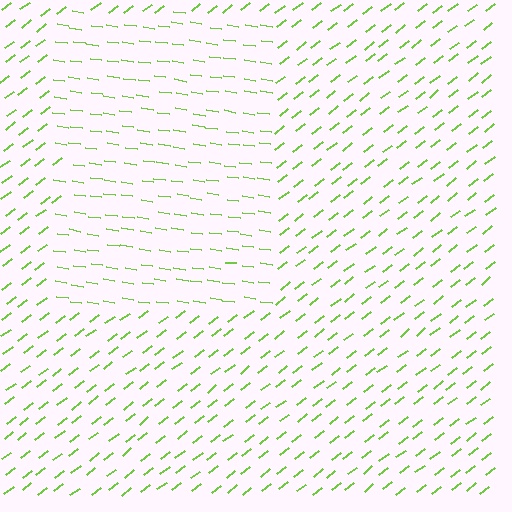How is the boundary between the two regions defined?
The boundary is defined purely by a change in line orientation (approximately 45 degrees difference). All lines are the same color and thickness.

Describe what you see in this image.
The image is filled with small lime line segments. A rectangle region in the image has lines oriented differently from the surrounding lines, creating a visible texture boundary.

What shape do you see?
I see a rectangle.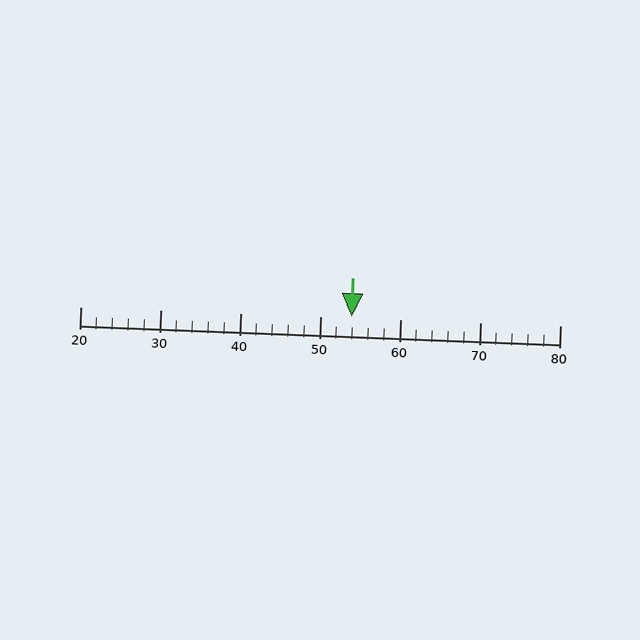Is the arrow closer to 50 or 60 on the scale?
The arrow is closer to 50.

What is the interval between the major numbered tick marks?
The major tick marks are spaced 10 units apart.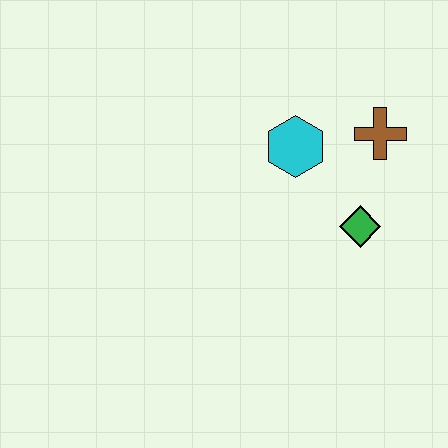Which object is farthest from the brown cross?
The green diamond is farthest from the brown cross.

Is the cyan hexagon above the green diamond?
Yes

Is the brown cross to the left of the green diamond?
No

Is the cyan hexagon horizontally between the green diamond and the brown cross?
No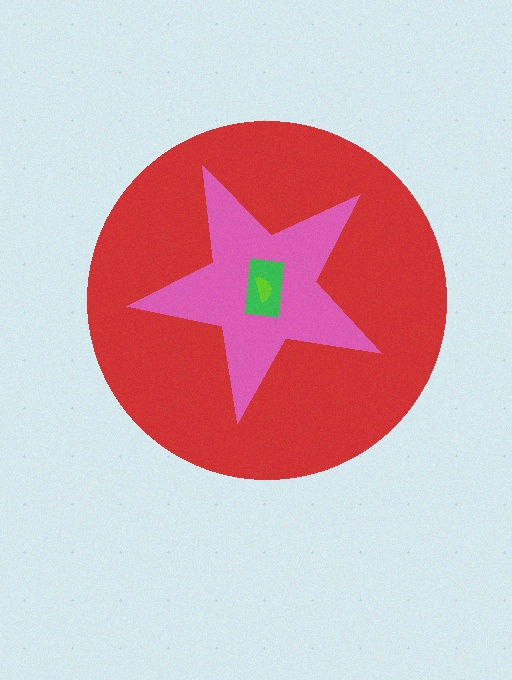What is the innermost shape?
The lime semicircle.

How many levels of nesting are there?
4.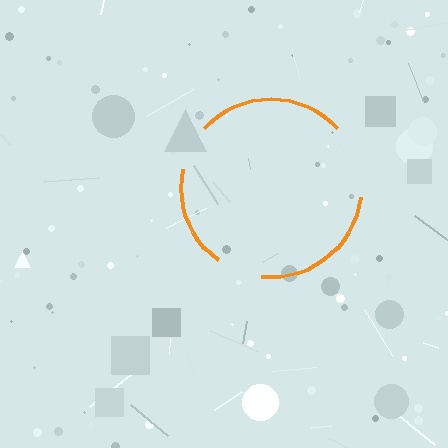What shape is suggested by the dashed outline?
The dashed outline suggests a circle.